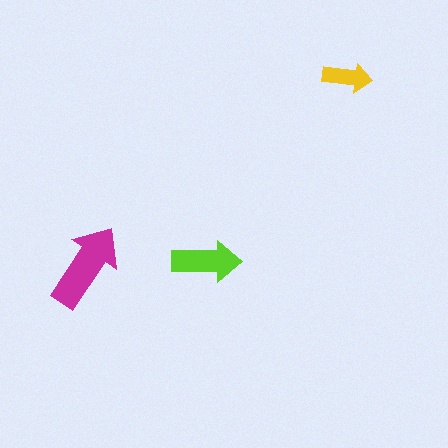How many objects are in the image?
There are 3 objects in the image.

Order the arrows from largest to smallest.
the magenta one, the lime one, the yellow one.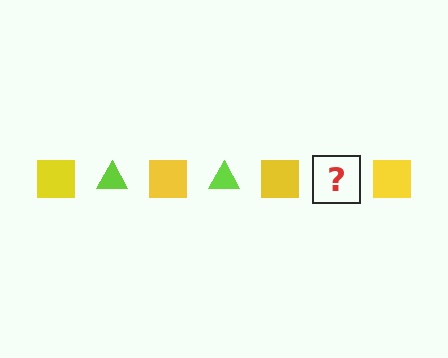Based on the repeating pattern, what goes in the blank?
The blank should be a lime triangle.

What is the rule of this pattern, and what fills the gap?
The rule is that the pattern alternates between yellow square and lime triangle. The gap should be filled with a lime triangle.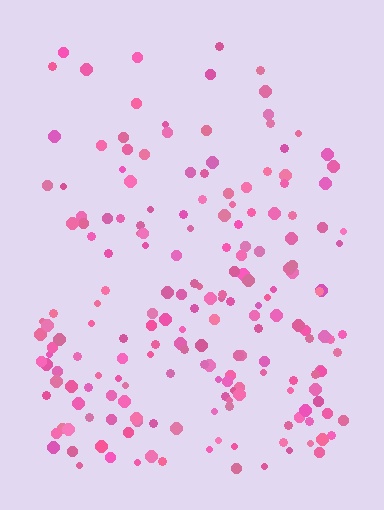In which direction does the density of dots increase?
From top to bottom, with the bottom side densest.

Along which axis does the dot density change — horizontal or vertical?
Vertical.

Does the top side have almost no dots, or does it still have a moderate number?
Still a moderate number, just noticeably fewer than the bottom.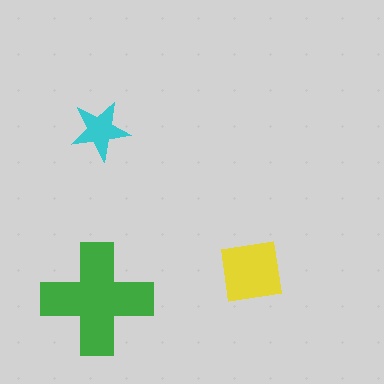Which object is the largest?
The green cross.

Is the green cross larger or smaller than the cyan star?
Larger.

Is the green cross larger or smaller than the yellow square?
Larger.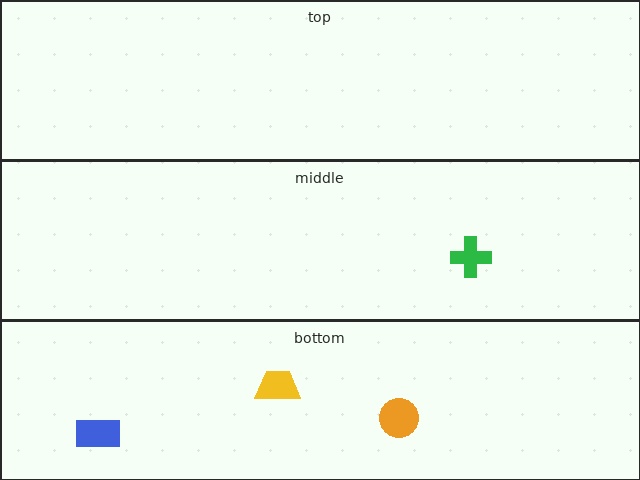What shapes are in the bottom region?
The blue rectangle, the yellow trapezoid, the orange circle.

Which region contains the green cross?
The middle region.